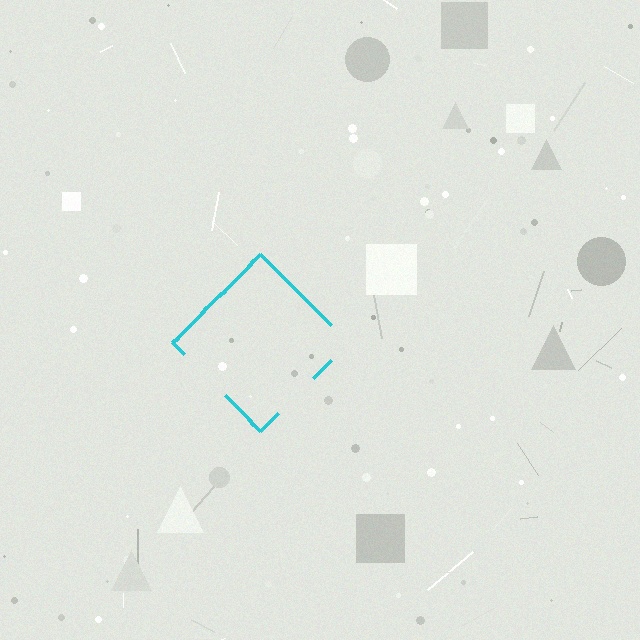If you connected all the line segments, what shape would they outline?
They would outline a diamond.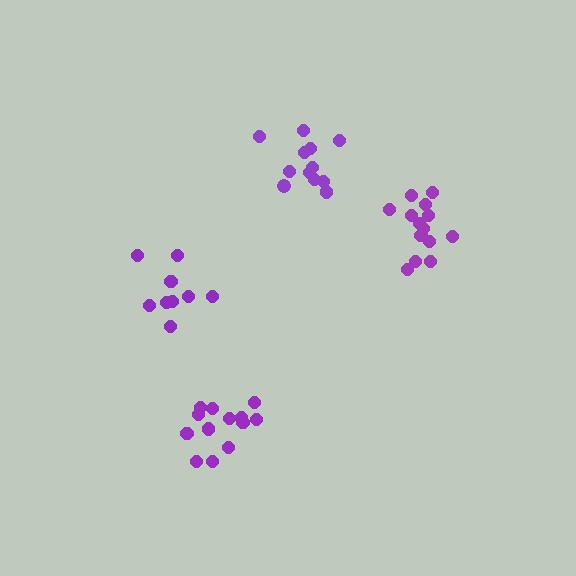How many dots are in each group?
Group 1: 10 dots, Group 2: 12 dots, Group 3: 13 dots, Group 4: 14 dots (49 total).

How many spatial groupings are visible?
There are 4 spatial groupings.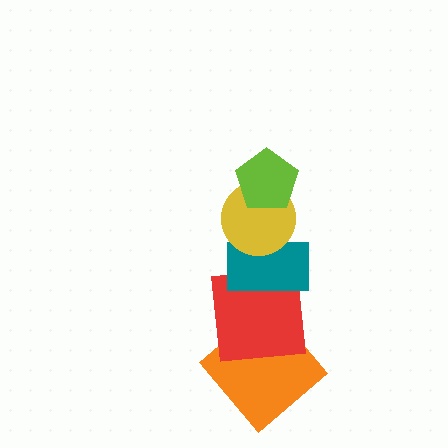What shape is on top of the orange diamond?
The red square is on top of the orange diamond.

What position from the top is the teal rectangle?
The teal rectangle is 3rd from the top.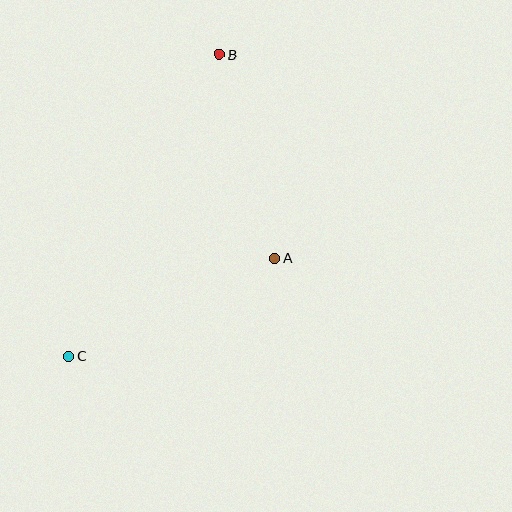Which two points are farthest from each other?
Points B and C are farthest from each other.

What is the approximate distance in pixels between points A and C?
The distance between A and C is approximately 228 pixels.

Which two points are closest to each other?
Points A and B are closest to each other.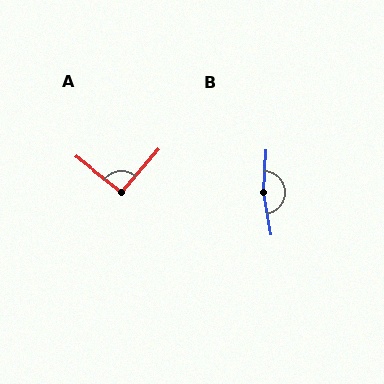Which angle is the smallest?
A, at approximately 93 degrees.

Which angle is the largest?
B, at approximately 167 degrees.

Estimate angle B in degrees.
Approximately 167 degrees.